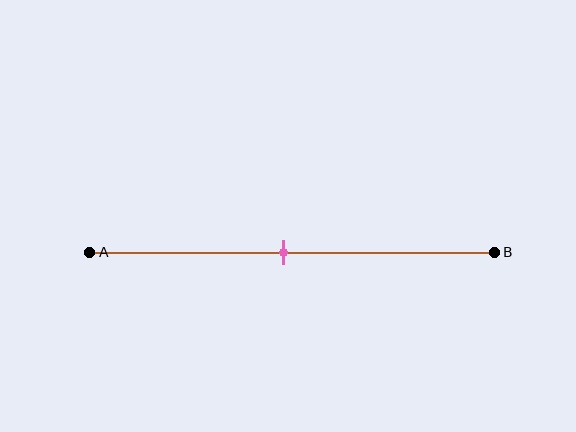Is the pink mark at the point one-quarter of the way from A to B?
No, the mark is at about 50% from A, not at the 25% one-quarter point.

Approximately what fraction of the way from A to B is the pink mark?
The pink mark is approximately 50% of the way from A to B.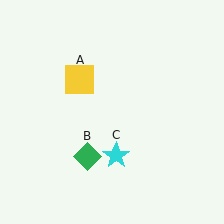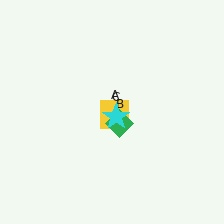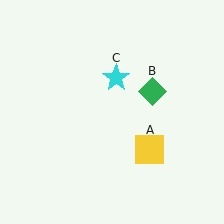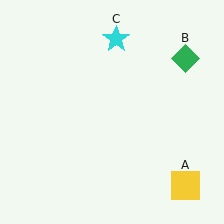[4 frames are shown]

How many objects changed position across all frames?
3 objects changed position: yellow square (object A), green diamond (object B), cyan star (object C).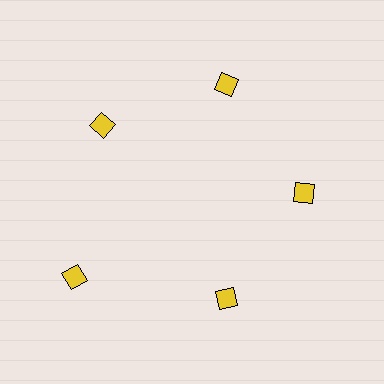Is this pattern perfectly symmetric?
No. The 5 yellow diamonds are arranged in a ring, but one element near the 8 o'clock position is pushed outward from the center, breaking the 5-fold rotational symmetry.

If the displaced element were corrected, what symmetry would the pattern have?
It would have 5-fold rotational symmetry — the pattern would map onto itself every 72 degrees.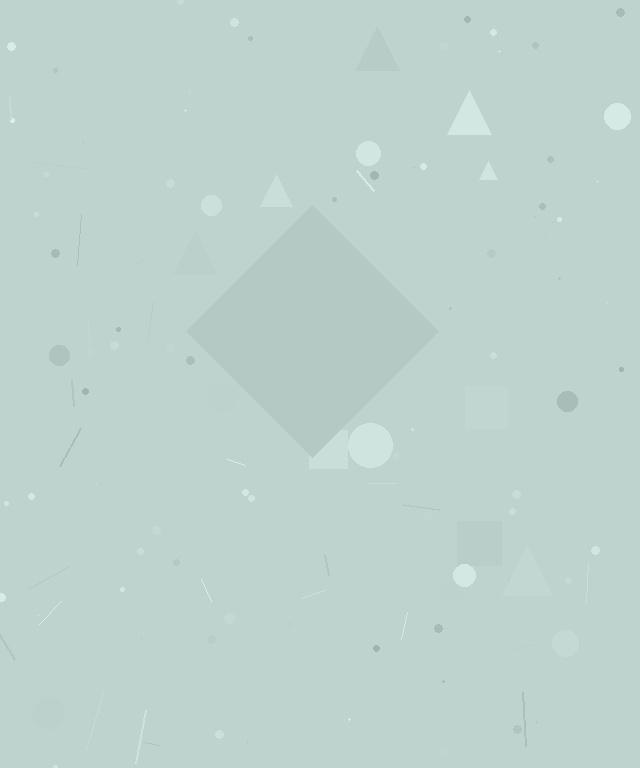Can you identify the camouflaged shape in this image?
The camouflaged shape is a diamond.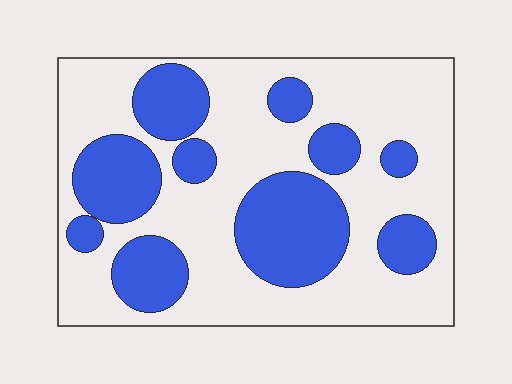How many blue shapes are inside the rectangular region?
10.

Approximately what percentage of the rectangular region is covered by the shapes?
Approximately 35%.